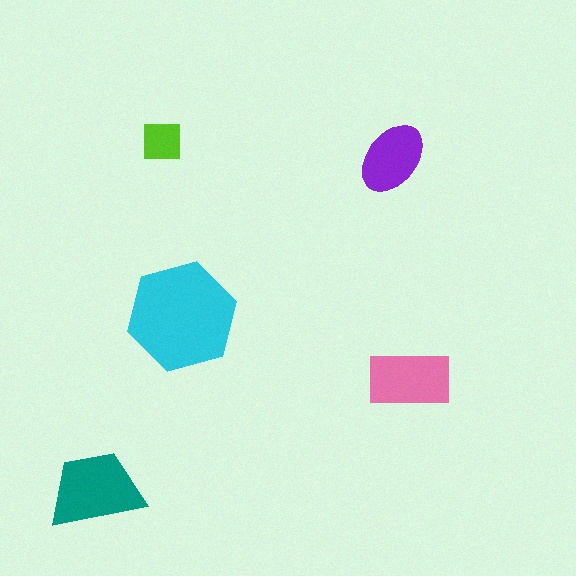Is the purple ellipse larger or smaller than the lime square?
Larger.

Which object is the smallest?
The lime square.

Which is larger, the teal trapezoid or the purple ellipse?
The teal trapezoid.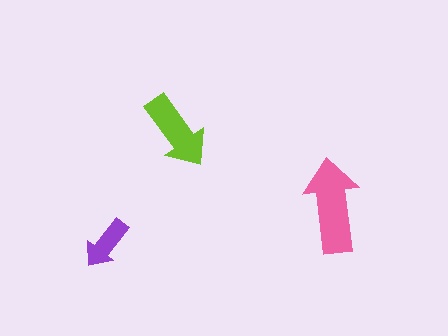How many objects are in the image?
There are 3 objects in the image.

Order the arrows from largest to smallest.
the pink one, the lime one, the purple one.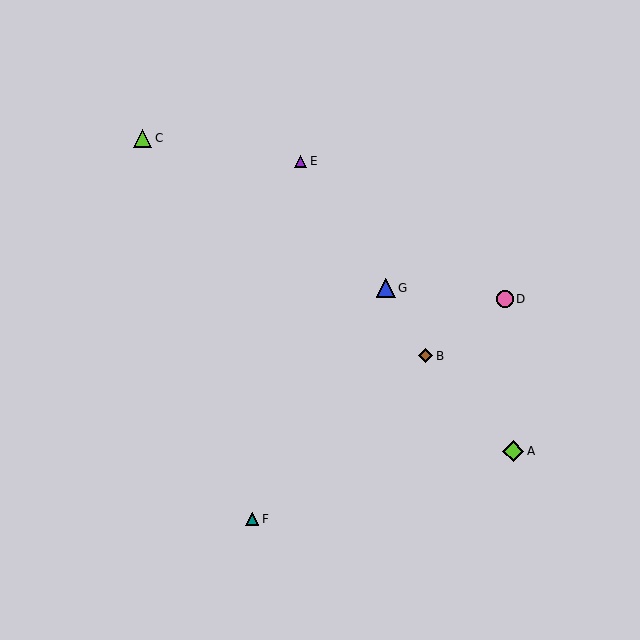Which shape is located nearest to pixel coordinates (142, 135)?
The lime triangle (labeled C) at (142, 138) is nearest to that location.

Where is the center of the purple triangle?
The center of the purple triangle is at (301, 161).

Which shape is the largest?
The lime diamond (labeled A) is the largest.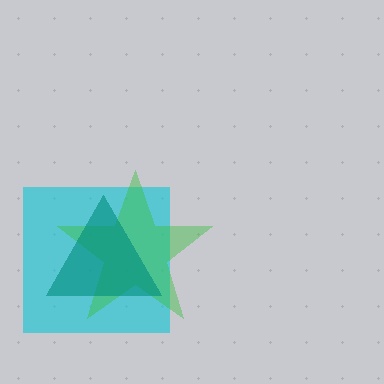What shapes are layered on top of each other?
The layered shapes are: a cyan square, a green star, a teal triangle.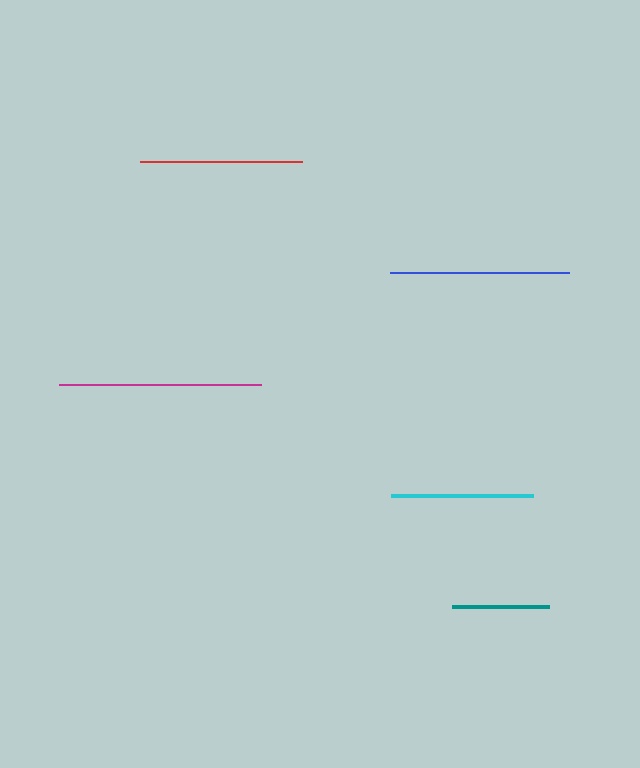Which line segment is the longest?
The magenta line is the longest at approximately 201 pixels.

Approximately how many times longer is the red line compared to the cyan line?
The red line is approximately 1.1 times the length of the cyan line.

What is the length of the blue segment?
The blue segment is approximately 179 pixels long.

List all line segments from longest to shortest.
From longest to shortest: magenta, blue, red, cyan, teal.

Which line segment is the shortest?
The teal line is the shortest at approximately 97 pixels.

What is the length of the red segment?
The red segment is approximately 162 pixels long.